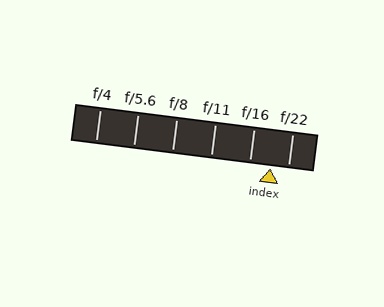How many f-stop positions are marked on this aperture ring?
There are 6 f-stop positions marked.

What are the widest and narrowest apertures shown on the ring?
The widest aperture shown is f/4 and the narrowest is f/22.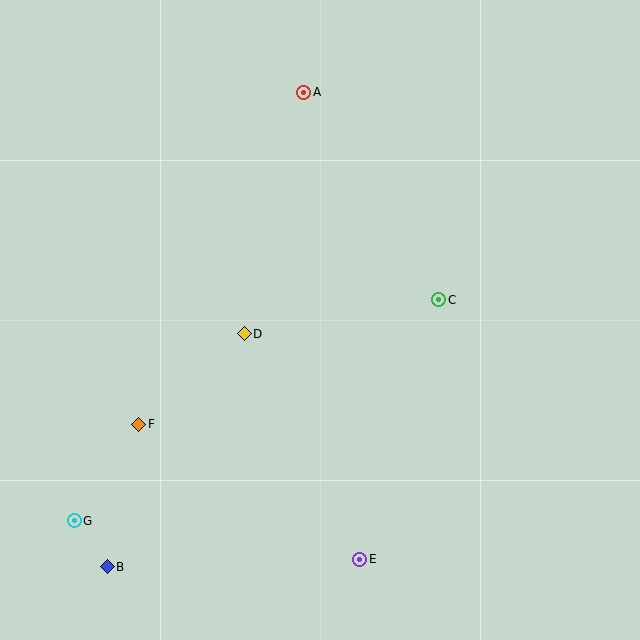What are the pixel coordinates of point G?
Point G is at (74, 521).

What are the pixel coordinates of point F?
Point F is at (139, 424).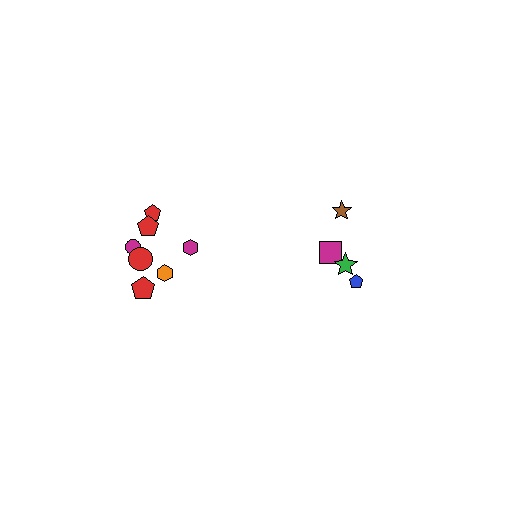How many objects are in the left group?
There are 7 objects.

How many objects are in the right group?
There are 4 objects.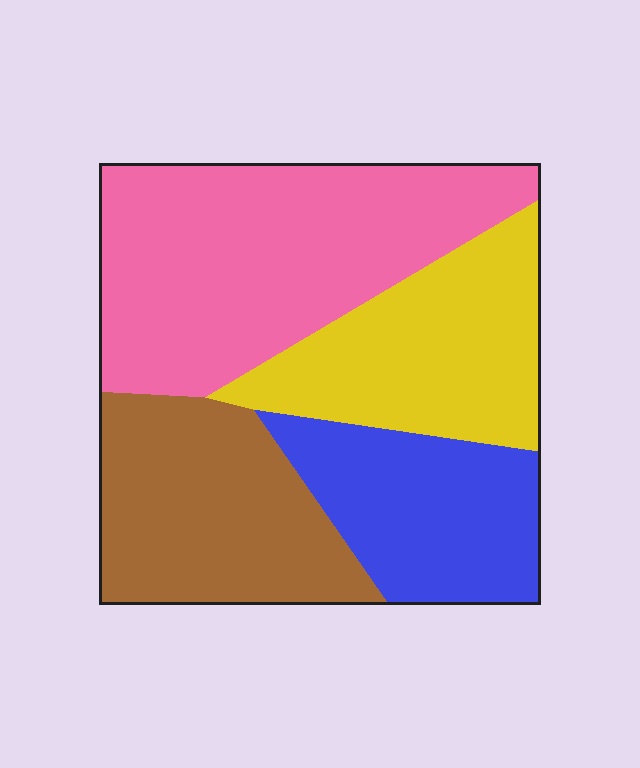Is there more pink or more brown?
Pink.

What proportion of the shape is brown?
Brown covers about 25% of the shape.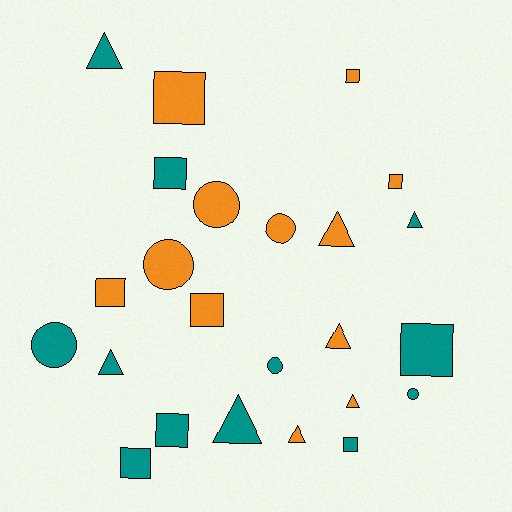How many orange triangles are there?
There are 4 orange triangles.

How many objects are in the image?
There are 24 objects.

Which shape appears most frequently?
Square, with 10 objects.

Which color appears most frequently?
Teal, with 12 objects.